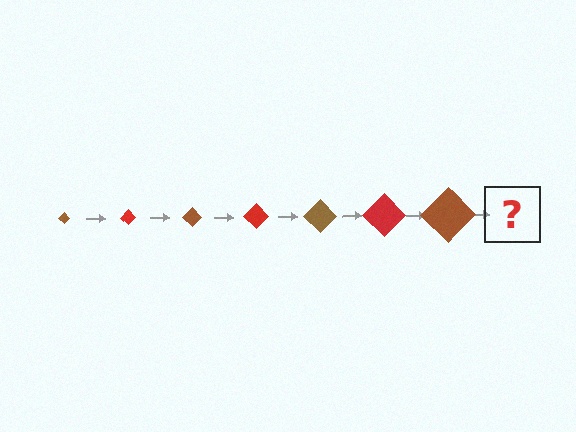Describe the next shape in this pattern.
It should be a red diamond, larger than the previous one.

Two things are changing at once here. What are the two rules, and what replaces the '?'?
The two rules are that the diamond grows larger each step and the color cycles through brown and red. The '?' should be a red diamond, larger than the previous one.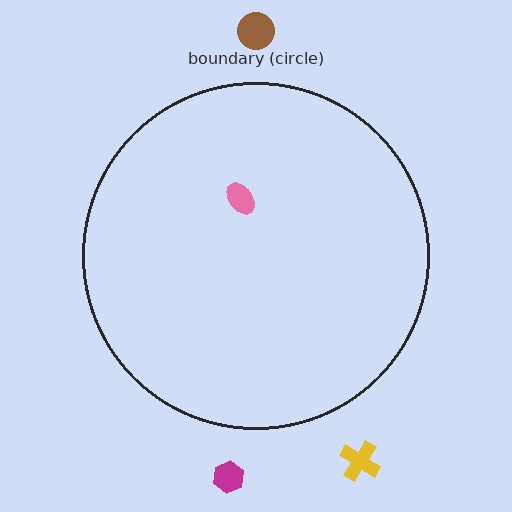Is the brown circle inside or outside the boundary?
Outside.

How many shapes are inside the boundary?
1 inside, 3 outside.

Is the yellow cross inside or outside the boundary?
Outside.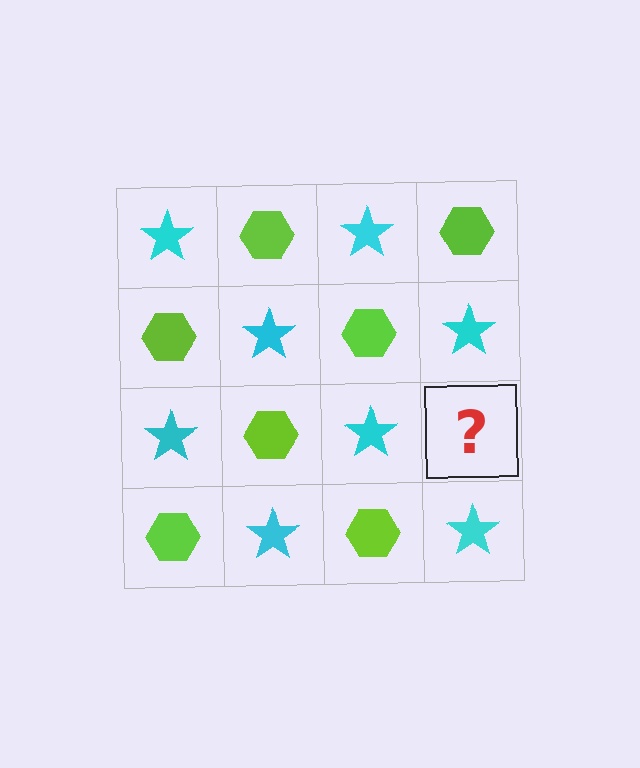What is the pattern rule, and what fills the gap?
The rule is that it alternates cyan star and lime hexagon in a checkerboard pattern. The gap should be filled with a lime hexagon.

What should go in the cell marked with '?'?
The missing cell should contain a lime hexagon.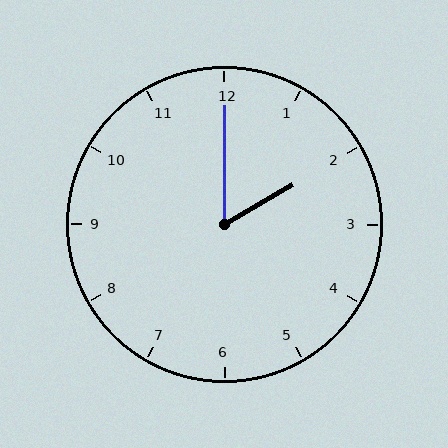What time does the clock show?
2:00.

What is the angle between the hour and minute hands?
Approximately 60 degrees.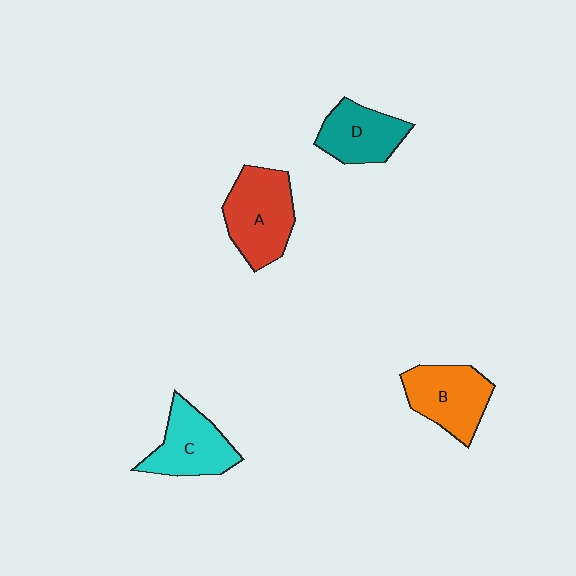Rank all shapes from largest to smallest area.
From largest to smallest: A (red), B (orange), C (cyan), D (teal).